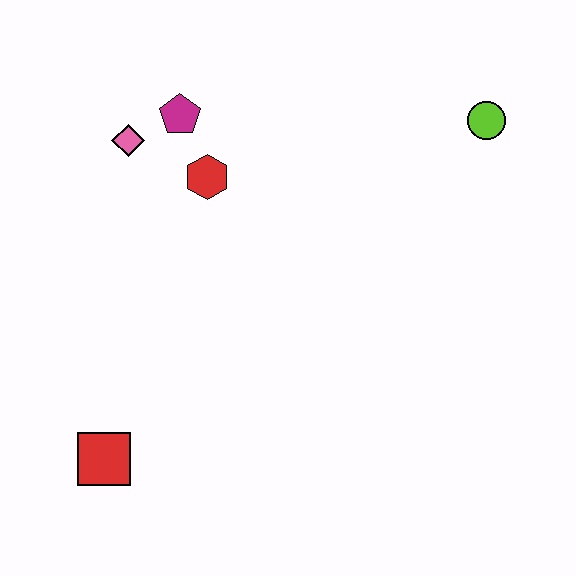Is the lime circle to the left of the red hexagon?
No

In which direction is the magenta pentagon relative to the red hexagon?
The magenta pentagon is above the red hexagon.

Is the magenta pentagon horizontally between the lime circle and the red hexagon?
No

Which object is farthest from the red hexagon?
The red square is farthest from the red hexagon.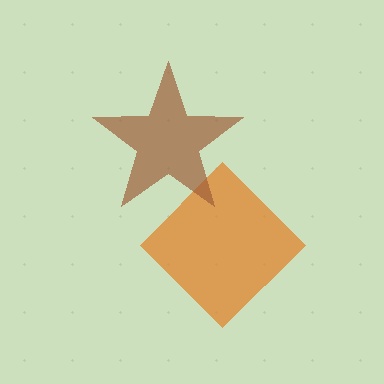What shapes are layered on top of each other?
The layered shapes are: an orange diamond, a brown star.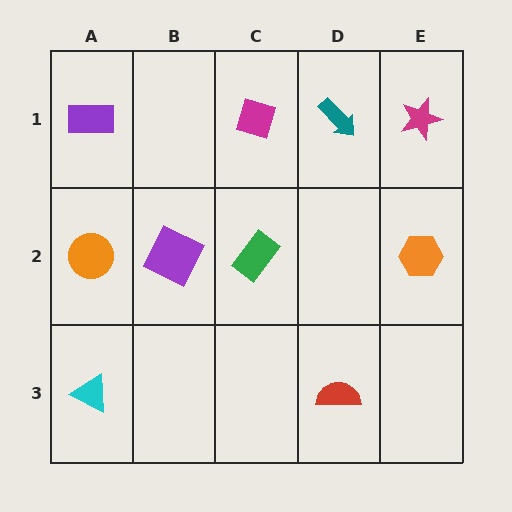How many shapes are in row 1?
4 shapes.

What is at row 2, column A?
An orange circle.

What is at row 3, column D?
A red semicircle.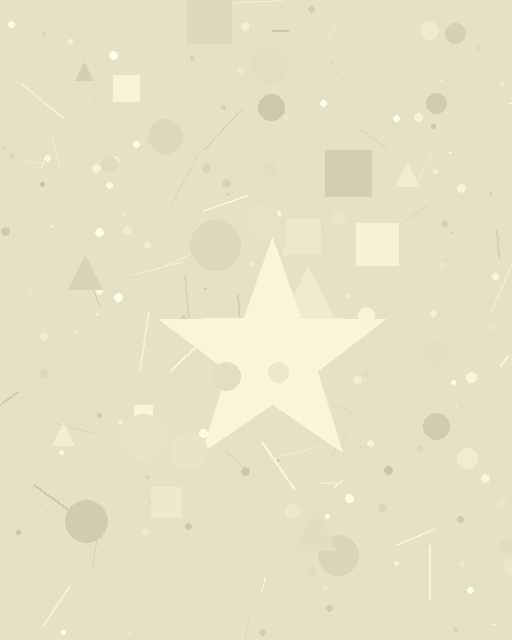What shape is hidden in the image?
A star is hidden in the image.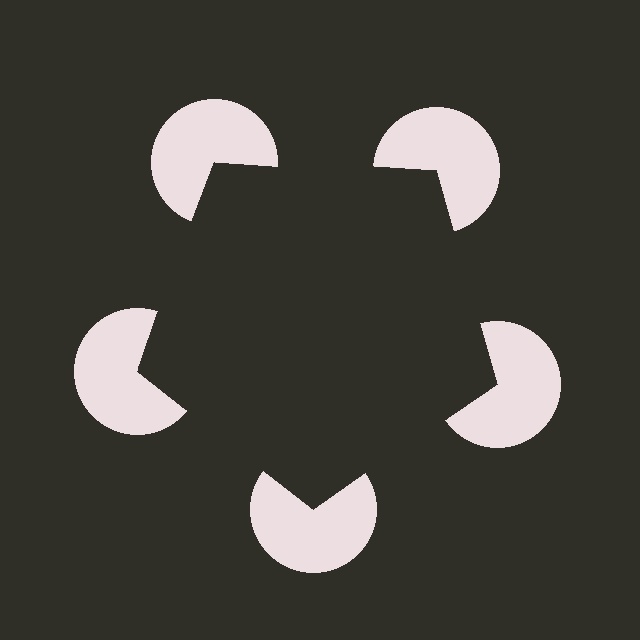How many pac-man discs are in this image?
There are 5 — one at each vertex of the illusory pentagon.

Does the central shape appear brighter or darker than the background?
It typically appears slightly darker than the background, even though no actual brightness change is drawn.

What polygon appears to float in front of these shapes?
An illusory pentagon — its edges are inferred from the aligned wedge cuts in the pac-man discs, not physically drawn.